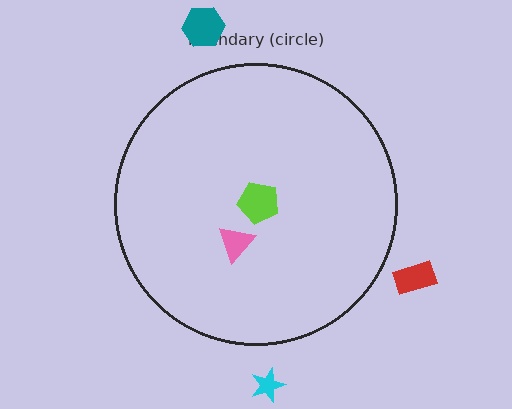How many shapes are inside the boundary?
2 inside, 3 outside.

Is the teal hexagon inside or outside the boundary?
Outside.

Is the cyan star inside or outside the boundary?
Outside.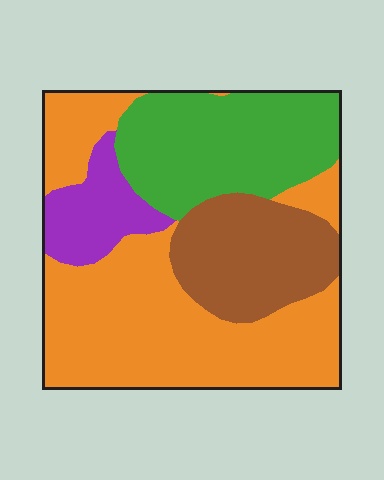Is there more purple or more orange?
Orange.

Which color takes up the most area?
Orange, at roughly 45%.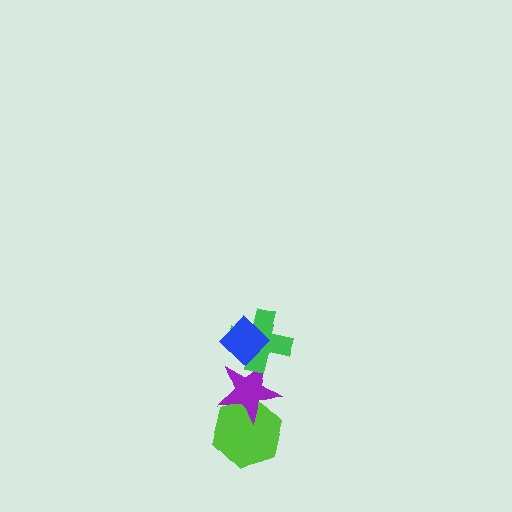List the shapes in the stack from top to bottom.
From top to bottom: the blue diamond, the green cross, the purple star, the lime hexagon.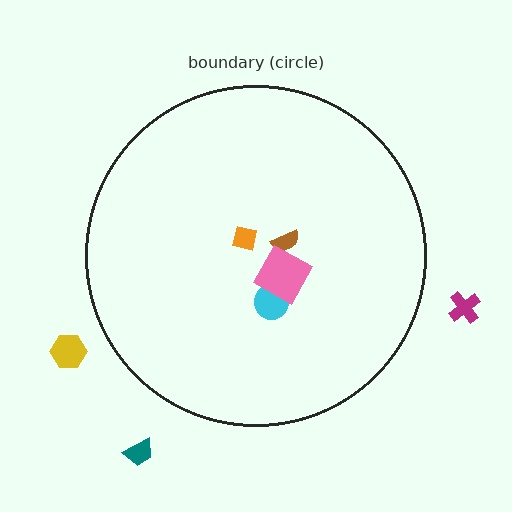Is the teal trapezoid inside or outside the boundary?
Outside.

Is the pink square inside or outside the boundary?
Inside.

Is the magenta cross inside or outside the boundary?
Outside.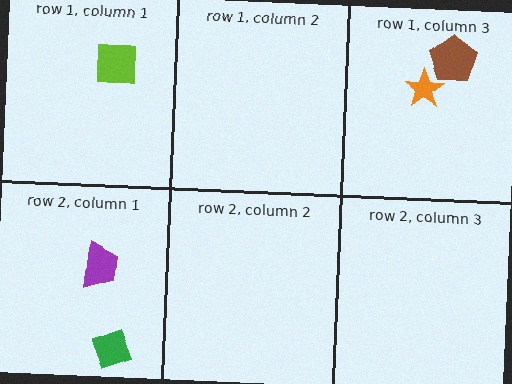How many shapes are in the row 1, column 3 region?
2.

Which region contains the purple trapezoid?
The row 2, column 1 region.